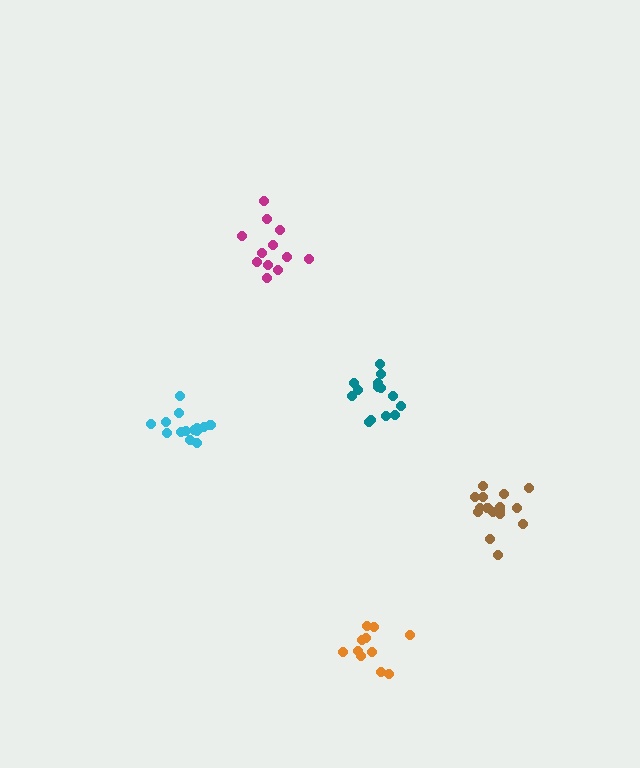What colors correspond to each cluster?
The clusters are colored: brown, orange, teal, cyan, magenta.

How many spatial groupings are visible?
There are 5 spatial groupings.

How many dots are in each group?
Group 1: 16 dots, Group 2: 11 dots, Group 3: 14 dots, Group 4: 14 dots, Group 5: 12 dots (67 total).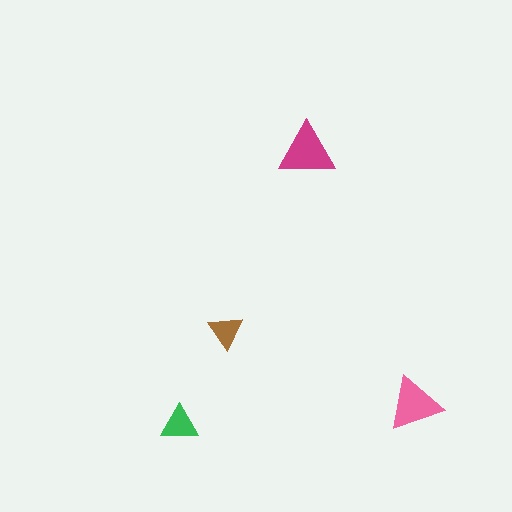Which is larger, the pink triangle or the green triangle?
The pink one.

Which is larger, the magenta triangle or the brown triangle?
The magenta one.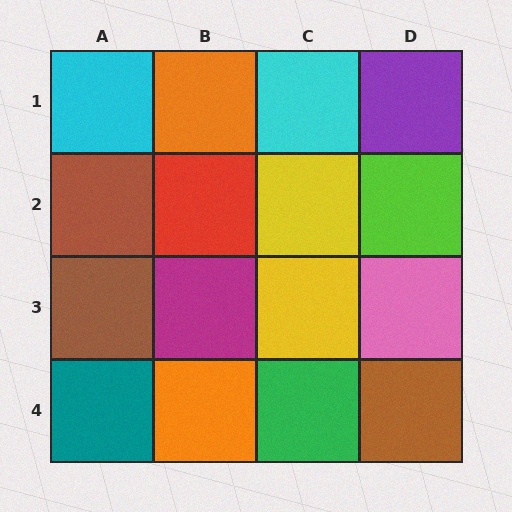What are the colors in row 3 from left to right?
Brown, magenta, yellow, pink.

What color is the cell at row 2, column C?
Yellow.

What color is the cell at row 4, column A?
Teal.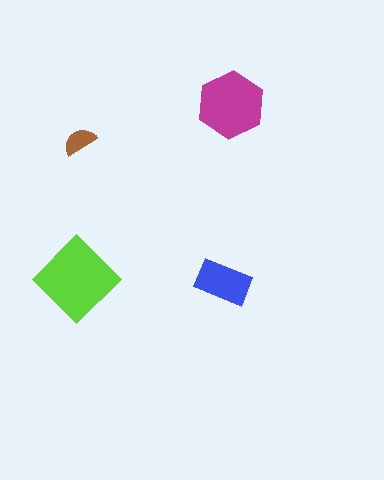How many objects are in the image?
There are 4 objects in the image.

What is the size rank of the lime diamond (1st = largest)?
1st.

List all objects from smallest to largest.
The brown semicircle, the blue rectangle, the magenta hexagon, the lime diamond.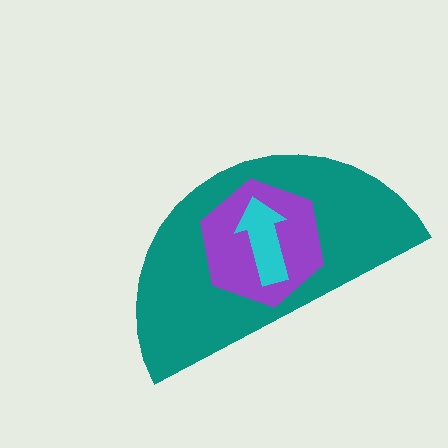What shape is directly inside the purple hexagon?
The cyan arrow.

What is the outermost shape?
The teal semicircle.